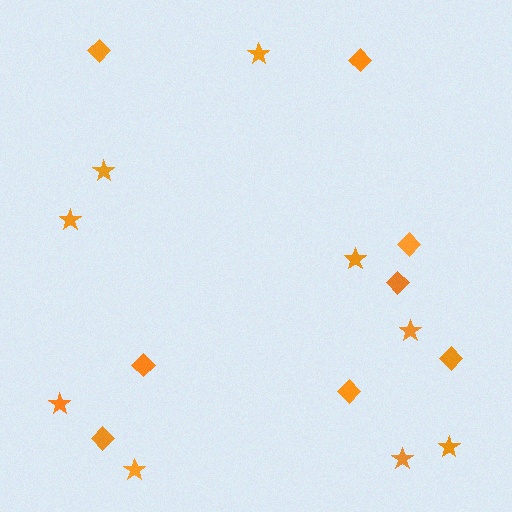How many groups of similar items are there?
There are 2 groups: one group of stars (9) and one group of diamonds (8).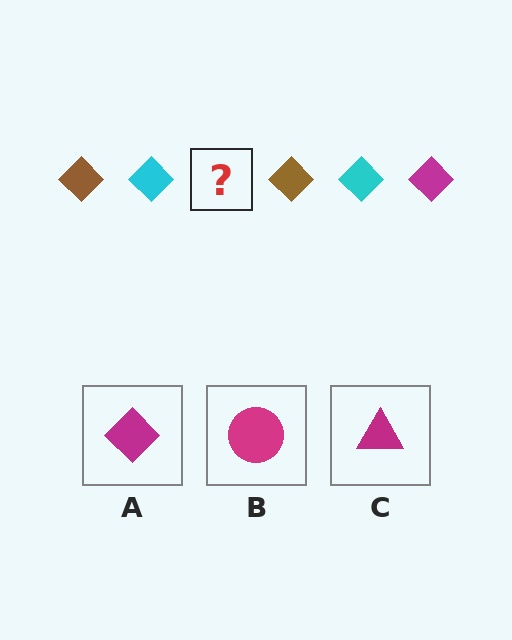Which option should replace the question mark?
Option A.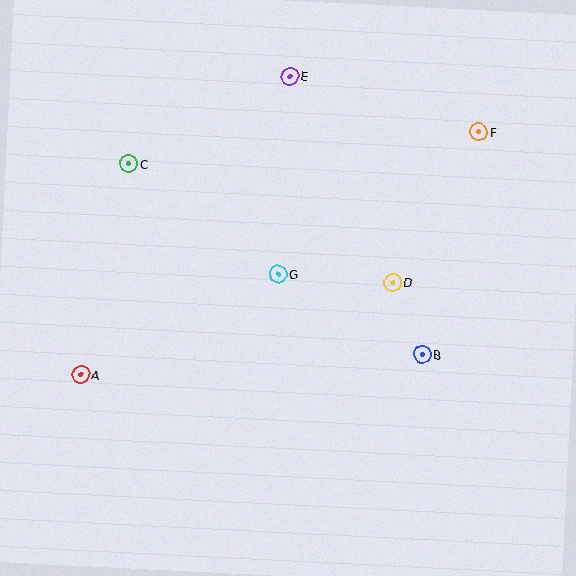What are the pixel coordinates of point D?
Point D is at (393, 283).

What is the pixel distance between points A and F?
The distance between A and F is 466 pixels.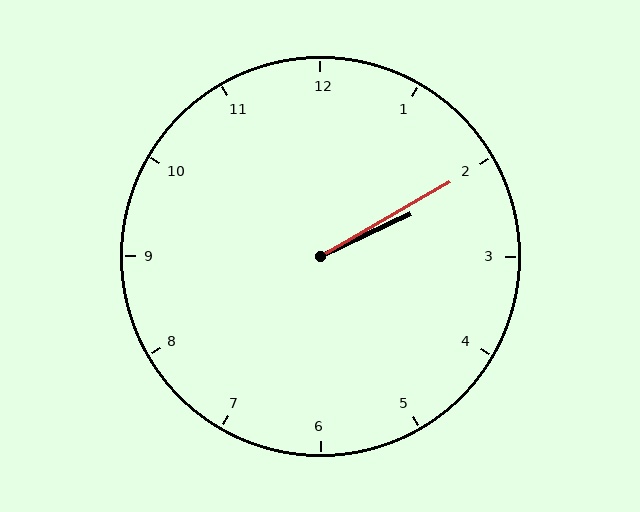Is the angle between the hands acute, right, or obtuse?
It is acute.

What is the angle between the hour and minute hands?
Approximately 5 degrees.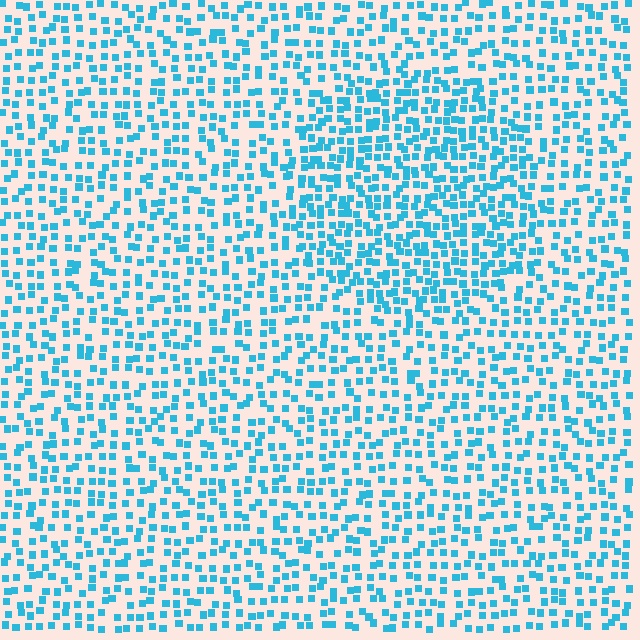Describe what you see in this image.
The image contains small cyan elements arranged at two different densities. A circle-shaped region is visible where the elements are more densely packed than the surrounding area.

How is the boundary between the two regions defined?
The boundary is defined by a change in element density (approximately 1.6x ratio). All elements are the same color, size, and shape.